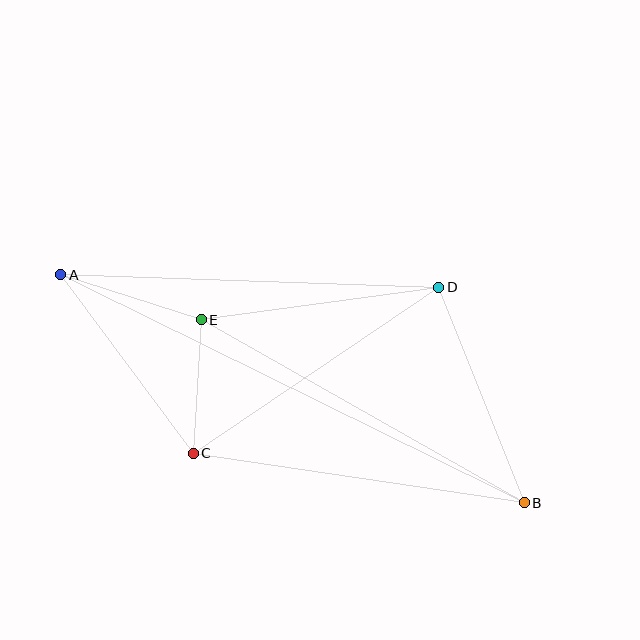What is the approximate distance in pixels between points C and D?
The distance between C and D is approximately 297 pixels.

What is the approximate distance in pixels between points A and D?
The distance between A and D is approximately 378 pixels.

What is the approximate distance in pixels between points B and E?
The distance between B and E is approximately 371 pixels.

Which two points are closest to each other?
Points C and E are closest to each other.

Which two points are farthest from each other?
Points A and B are farthest from each other.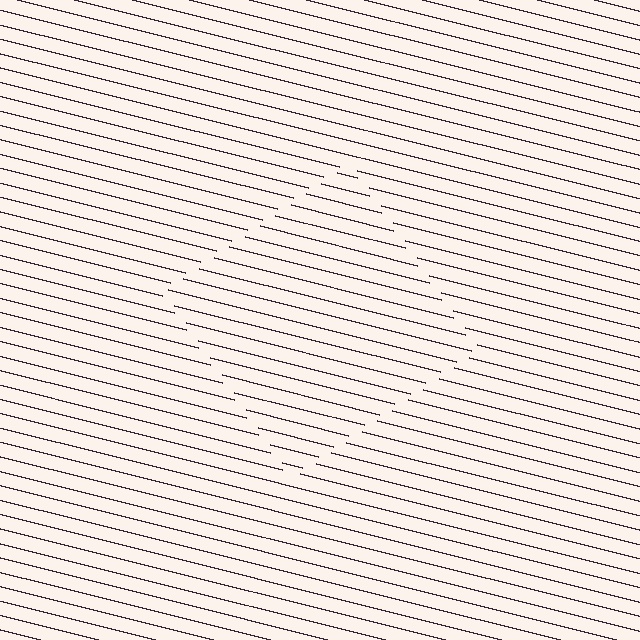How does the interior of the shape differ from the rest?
The interior of the shape contains the same grating, shifted by half a period — the contour is defined by the phase discontinuity where line-ends from the inner and outer gratings abut.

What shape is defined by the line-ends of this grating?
An illusory square. The interior of the shape contains the same grating, shifted by half a period — the contour is defined by the phase discontinuity where line-ends from the inner and outer gratings abut.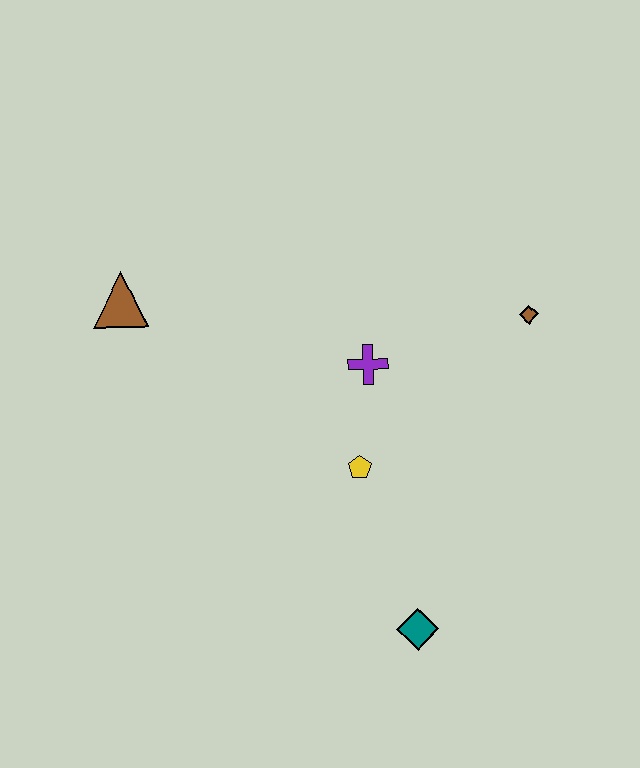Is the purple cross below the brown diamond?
Yes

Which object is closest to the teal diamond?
The yellow pentagon is closest to the teal diamond.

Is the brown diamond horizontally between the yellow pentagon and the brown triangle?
No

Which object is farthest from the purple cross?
The teal diamond is farthest from the purple cross.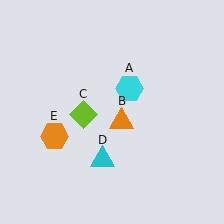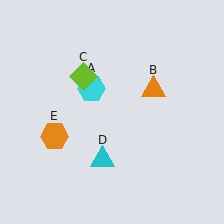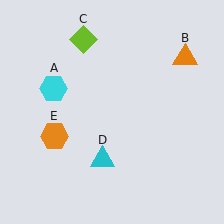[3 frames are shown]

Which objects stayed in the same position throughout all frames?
Cyan triangle (object D) and orange hexagon (object E) remained stationary.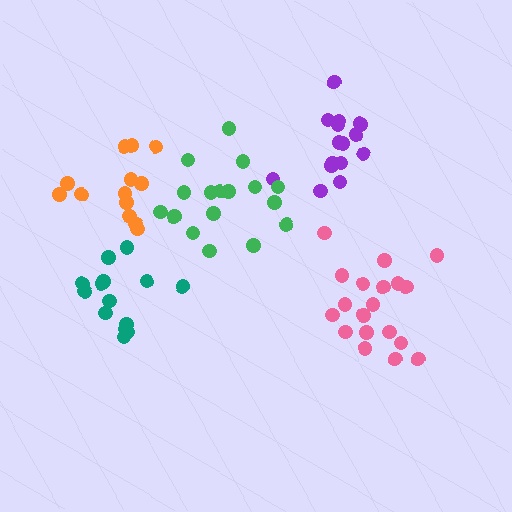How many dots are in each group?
Group 1: 15 dots, Group 2: 17 dots, Group 3: 14 dots, Group 4: 13 dots, Group 5: 19 dots (78 total).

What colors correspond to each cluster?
The clusters are colored: purple, green, teal, orange, pink.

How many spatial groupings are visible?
There are 5 spatial groupings.